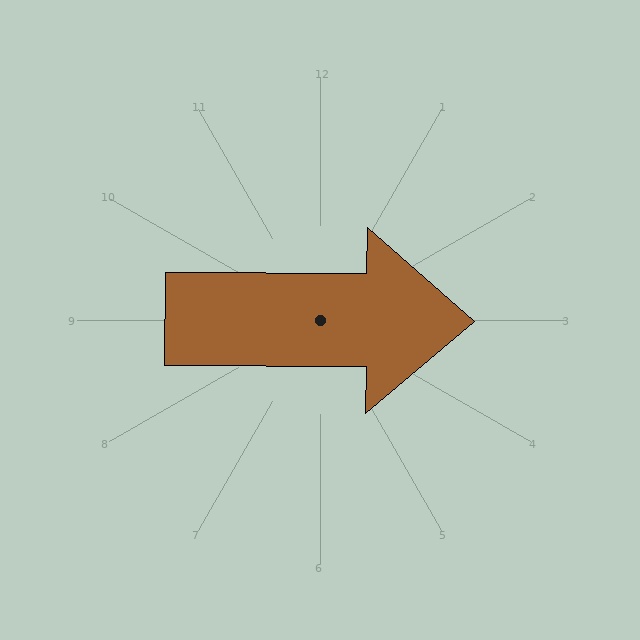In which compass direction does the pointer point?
East.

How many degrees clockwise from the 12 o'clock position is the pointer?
Approximately 90 degrees.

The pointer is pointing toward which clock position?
Roughly 3 o'clock.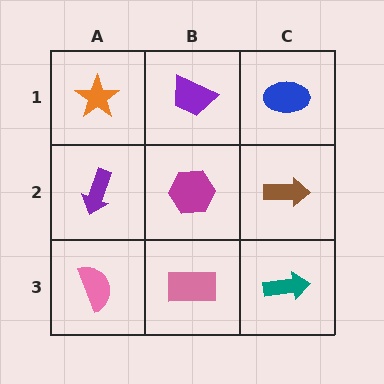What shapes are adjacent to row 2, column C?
A blue ellipse (row 1, column C), a teal arrow (row 3, column C), a magenta hexagon (row 2, column B).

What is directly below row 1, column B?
A magenta hexagon.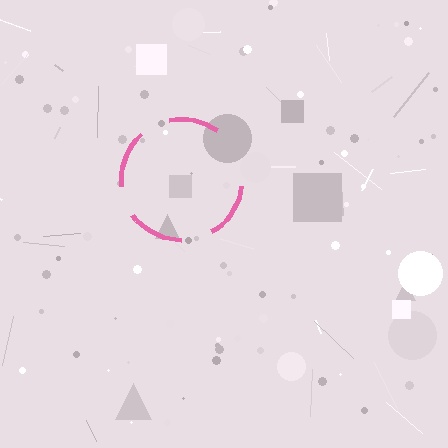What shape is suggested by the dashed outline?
The dashed outline suggests a circle.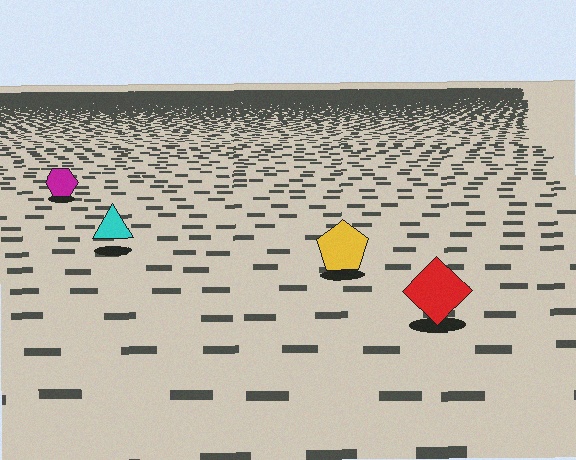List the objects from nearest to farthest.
From nearest to farthest: the red diamond, the yellow pentagon, the cyan triangle, the magenta hexagon.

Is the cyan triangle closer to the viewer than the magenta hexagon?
Yes. The cyan triangle is closer — you can tell from the texture gradient: the ground texture is coarser near it.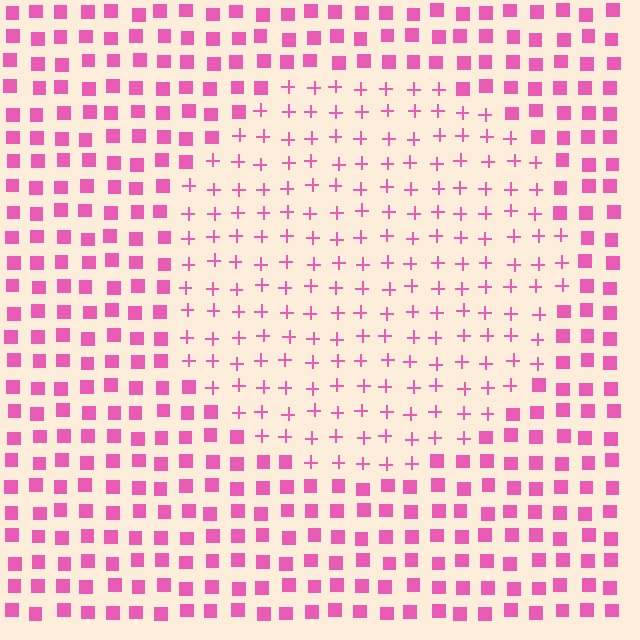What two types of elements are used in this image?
The image uses plus signs inside the circle region and squares outside it.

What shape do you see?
I see a circle.